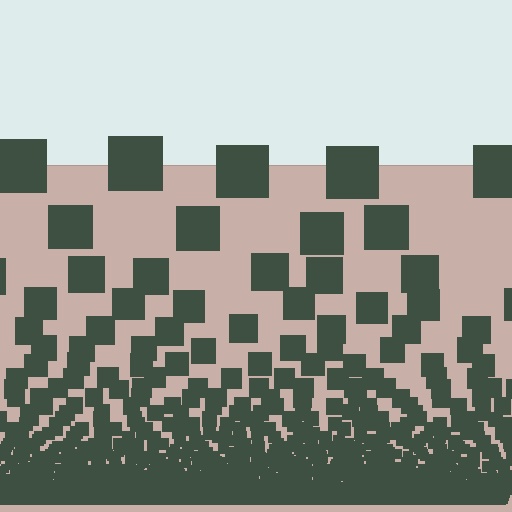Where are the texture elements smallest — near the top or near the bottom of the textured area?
Near the bottom.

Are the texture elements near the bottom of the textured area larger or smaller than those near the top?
Smaller. The gradient is inverted — elements near the bottom are smaller and denser.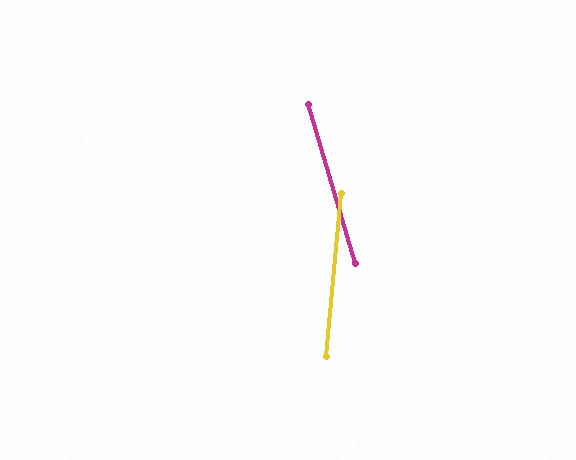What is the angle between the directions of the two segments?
Approximately 22 degrees.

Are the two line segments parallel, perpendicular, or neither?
Neither parallel nor perpendicular — they differ by about 22°.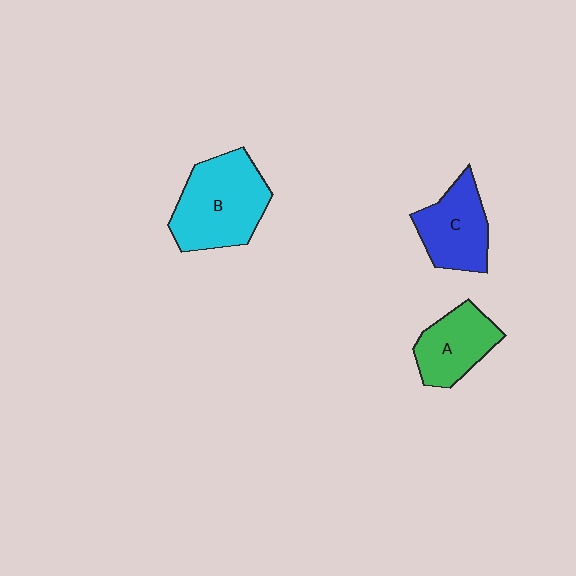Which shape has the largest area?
Shape B (cyan).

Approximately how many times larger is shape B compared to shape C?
Approximately 1.4 times.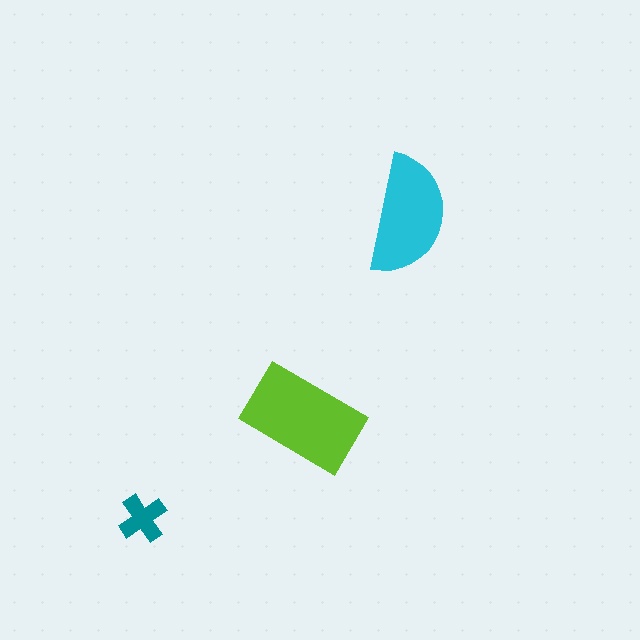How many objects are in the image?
There are 3 objects in the image.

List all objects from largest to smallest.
The lime rectangle, the cyan semicircle, the teal cross.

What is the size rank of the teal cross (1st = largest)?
3rd.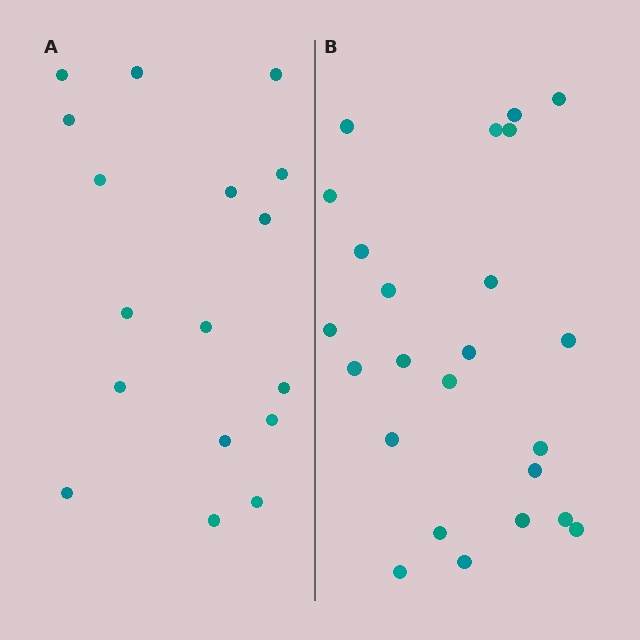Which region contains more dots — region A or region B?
Region B (the right region) has more dots.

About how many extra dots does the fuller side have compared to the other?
Region B has roughly 8 or so more dots than region A.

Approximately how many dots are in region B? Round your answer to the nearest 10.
About 20 dots. (The exact count is 24, which rounds to 20.)